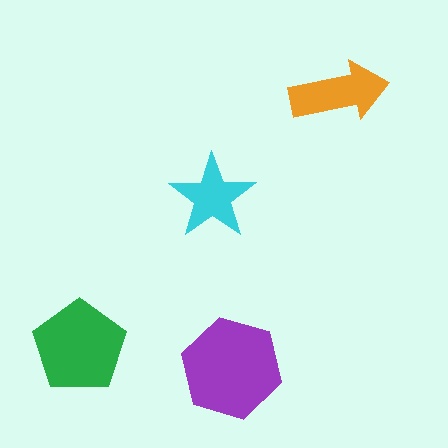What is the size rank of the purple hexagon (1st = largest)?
1st.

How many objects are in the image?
There are 4 objects in the image.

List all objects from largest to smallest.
The purple hexagon, the green pentagon, the orange arrow, the cyan star.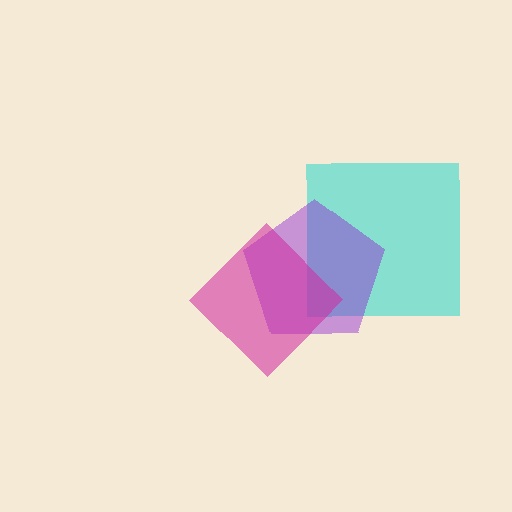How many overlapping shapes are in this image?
There are 3 overlapping shapes in the image.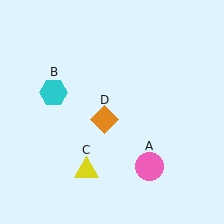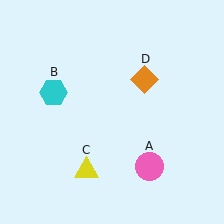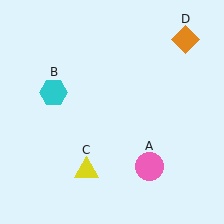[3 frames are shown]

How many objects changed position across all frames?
1 object changed position: orange diamond (object D).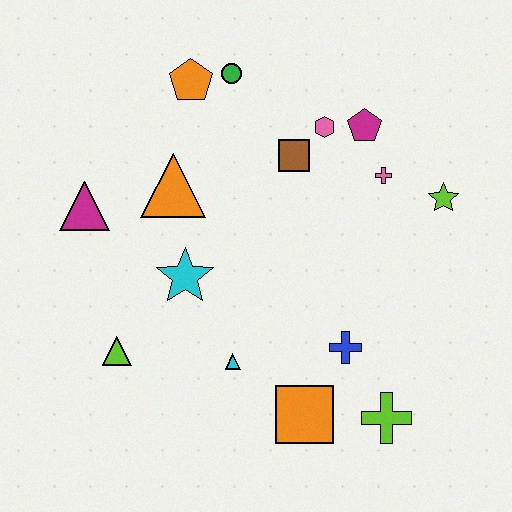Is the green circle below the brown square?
No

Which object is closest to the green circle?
The orange pentagon is closest to the green circle.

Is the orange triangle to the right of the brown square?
No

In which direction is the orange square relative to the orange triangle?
The orange square is below the orange triangle.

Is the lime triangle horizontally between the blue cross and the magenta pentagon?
No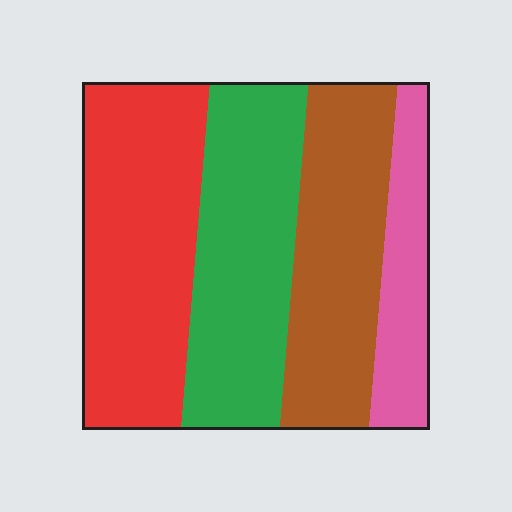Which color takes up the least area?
Pink, at roughly 15%.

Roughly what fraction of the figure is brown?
Brown takes up about one quarter (1/4) of the figure.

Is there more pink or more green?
Green.